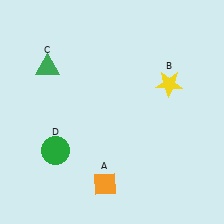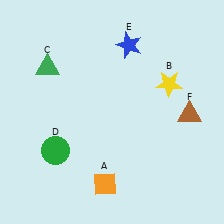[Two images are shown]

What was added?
A blue star (E), a brown triangle (F) were added in Image 2.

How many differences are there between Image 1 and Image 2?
There are 2 differences between the two images.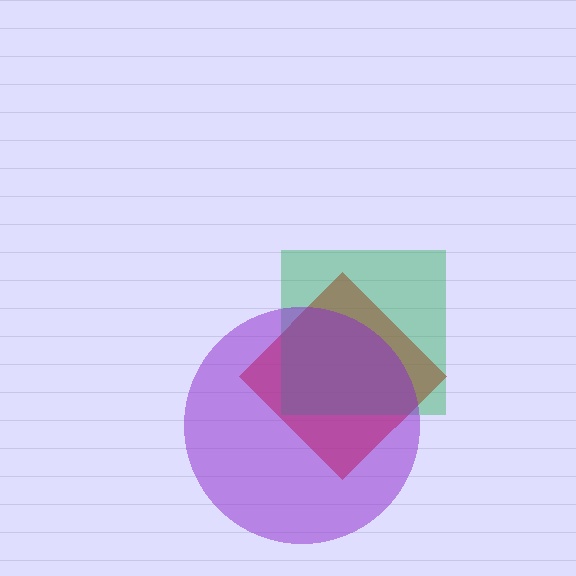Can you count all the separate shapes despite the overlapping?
Yes, there are 3 separate shapes.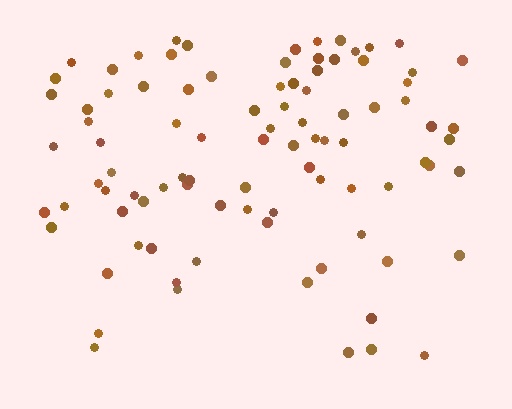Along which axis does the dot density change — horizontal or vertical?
Vertical.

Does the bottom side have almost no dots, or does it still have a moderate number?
Still a moderate number, just noticeably fewer than the top.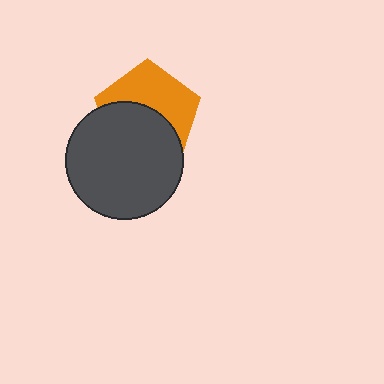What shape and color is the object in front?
The object in front is a dark gray circle.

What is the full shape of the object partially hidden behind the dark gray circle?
The partially hidden object is an orange pentagon.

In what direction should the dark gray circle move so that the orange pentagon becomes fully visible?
The dark gray circle should move down. That is the shortest direction to clear the overlap and leave the orange pentagon fully visible.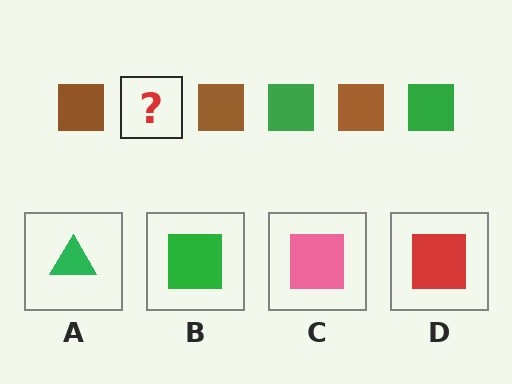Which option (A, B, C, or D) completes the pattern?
B.